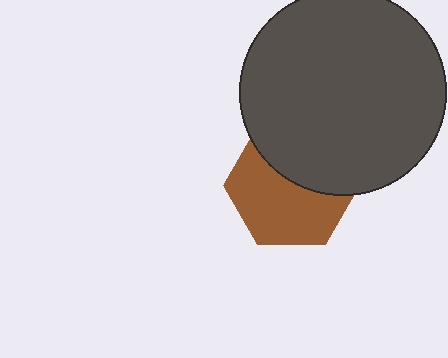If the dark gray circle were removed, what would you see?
You would see the complete brown hexagon.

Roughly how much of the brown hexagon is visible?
About half of it is visible (roughly 58%).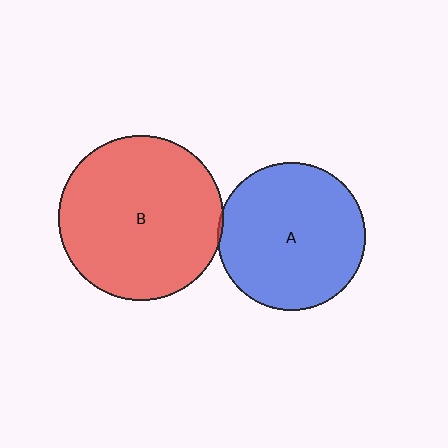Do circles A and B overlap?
Yes.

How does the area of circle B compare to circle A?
Approximately 1.2 times.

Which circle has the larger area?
Circle B (red).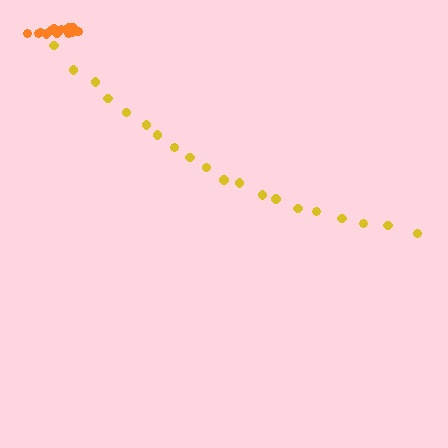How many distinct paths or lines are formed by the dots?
There are 2 distinct paths.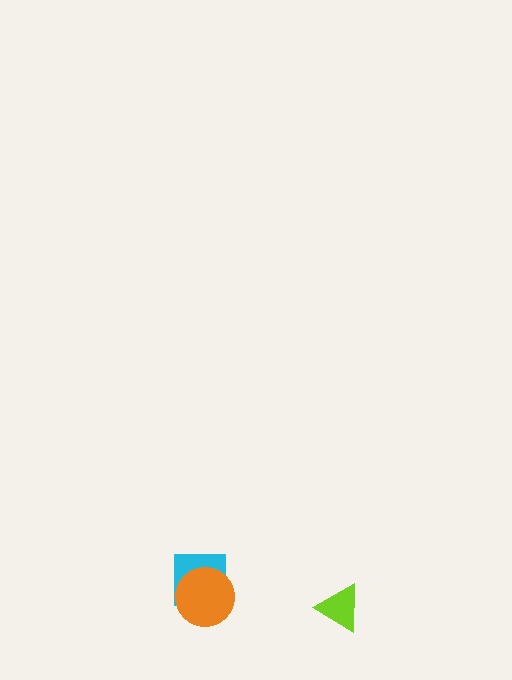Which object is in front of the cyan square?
The orange circle is in front of the cyan square.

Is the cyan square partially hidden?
Yes, it is partially covered by another shape.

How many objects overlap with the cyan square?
1 object overlaps with the cyan square.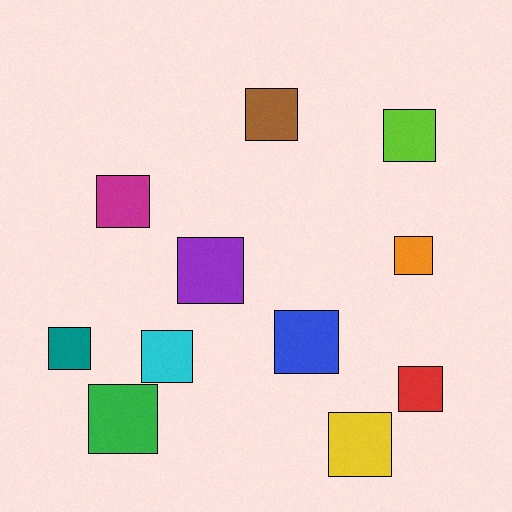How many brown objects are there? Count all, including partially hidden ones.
There is 1 brown object.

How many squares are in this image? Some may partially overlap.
There are 11 squares.